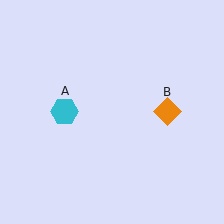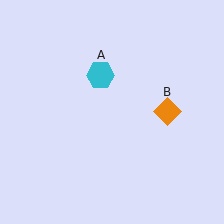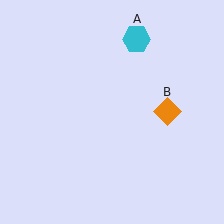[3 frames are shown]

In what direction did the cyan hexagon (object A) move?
The cyan hexagon (object A) moved up and to the right.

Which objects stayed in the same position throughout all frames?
Orange diamond (object B) remained stationary.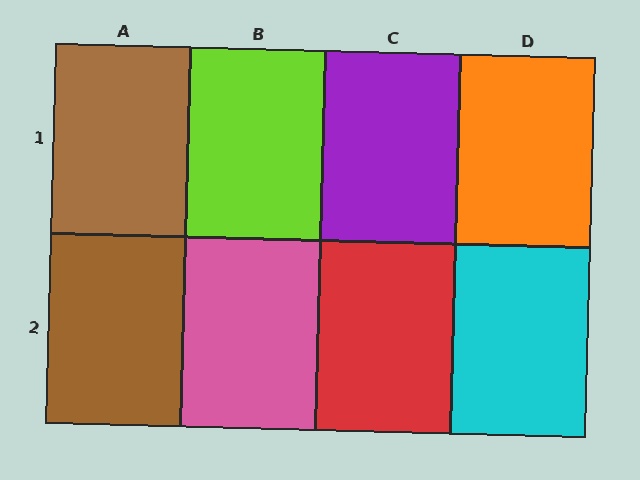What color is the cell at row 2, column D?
Cyan.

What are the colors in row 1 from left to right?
Brown, lime, purple, orange.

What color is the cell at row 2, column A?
Brown.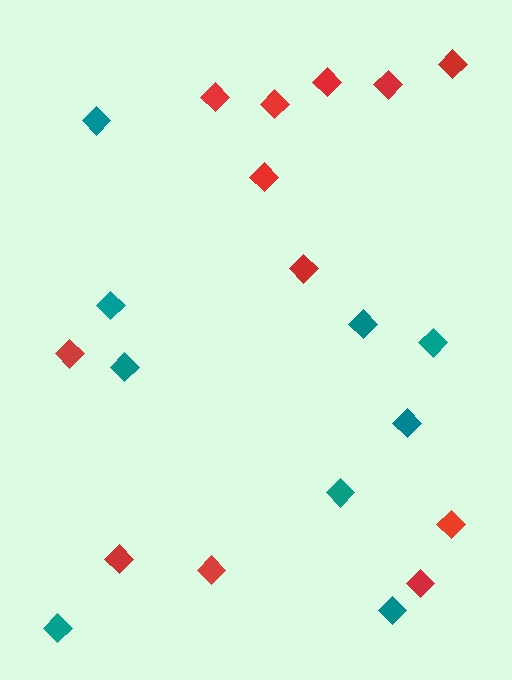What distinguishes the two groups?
There are 2 groups: one group of red diamonds (12) and one group of teal diamonds (9).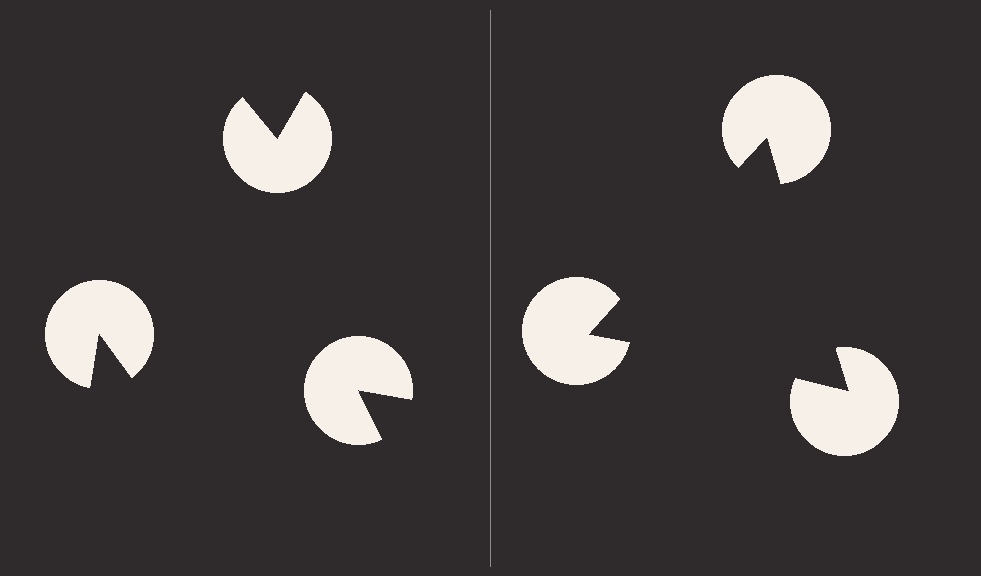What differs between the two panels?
The pac-man discs are positioned identically on both sides; only the wedge orientations differ. On the right they align to a triangle; on the left they are misaligned.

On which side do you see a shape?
An illusory triangle appears on the right side. On the left side the wedge cuts are rotated, so no coherent shape forms.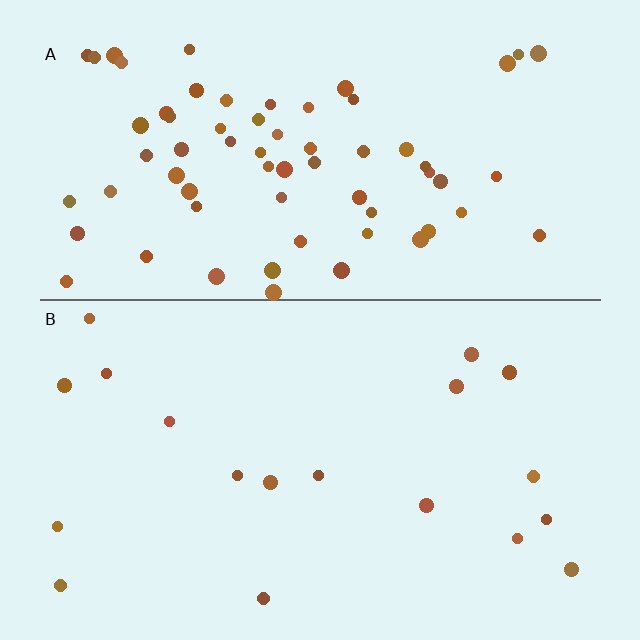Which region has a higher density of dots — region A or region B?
A (the top).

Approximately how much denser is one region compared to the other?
Approximately 3.5× — region A over region B.